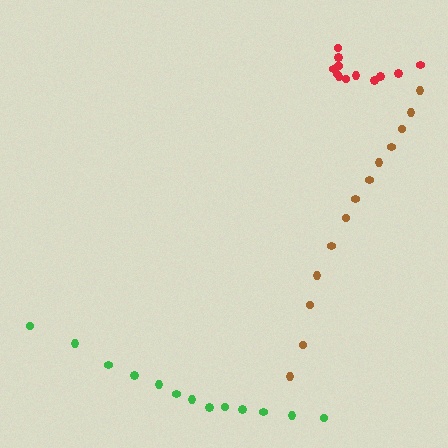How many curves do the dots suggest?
There are 3 distinct paths.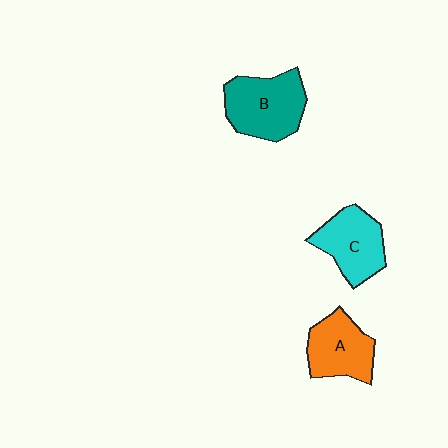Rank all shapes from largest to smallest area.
From largest to smallest: B (teal), C (cyan), A (orange).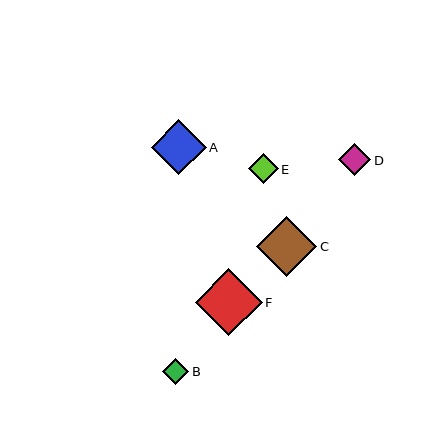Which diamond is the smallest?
Diamond B is the smallest with a size of approximately 26 pixels.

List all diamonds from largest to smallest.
From largest to smallest: F, C, A, D, E, B.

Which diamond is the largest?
Diamond F is the largest with a size of approximately 67 pixels.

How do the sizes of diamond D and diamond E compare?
Diamond D and diamond E are approximately the same size.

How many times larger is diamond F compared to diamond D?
Diamond F is approximately 2.1 times the size of diamond D.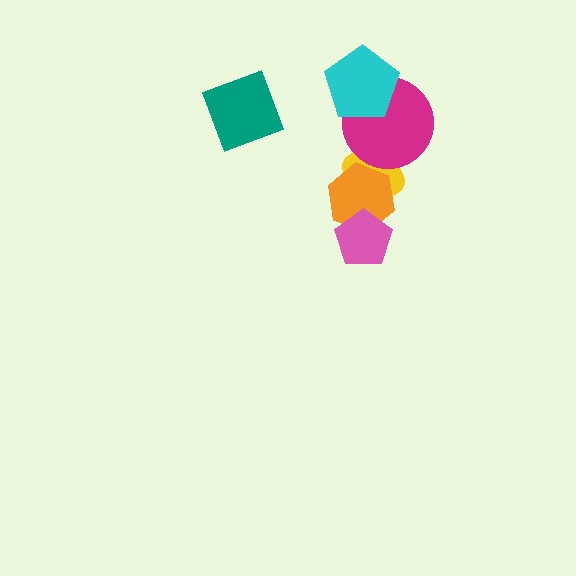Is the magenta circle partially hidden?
Yes, it is partially covered by another shape.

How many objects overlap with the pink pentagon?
1 object overlaps with the pink pentagon.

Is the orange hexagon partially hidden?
Yes, it is partially covered by another shape.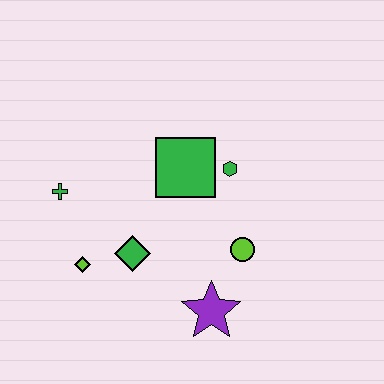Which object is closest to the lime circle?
The purple star is closest to the lime circle.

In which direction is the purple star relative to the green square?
The purple star is below the green square.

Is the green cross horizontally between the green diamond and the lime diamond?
No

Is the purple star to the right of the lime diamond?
Yes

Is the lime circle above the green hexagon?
No